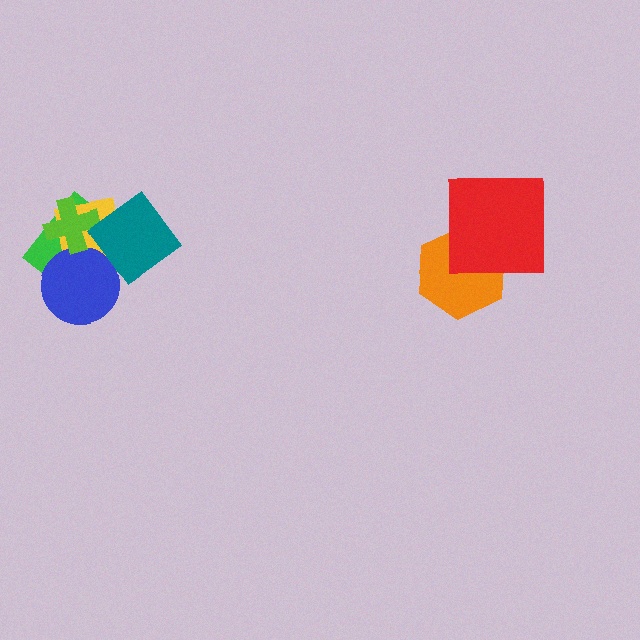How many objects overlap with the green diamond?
4 objects overlap with the green diamond.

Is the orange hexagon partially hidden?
Yes, it is partially covered by another shape.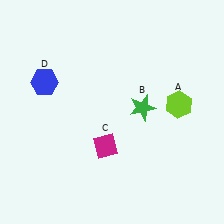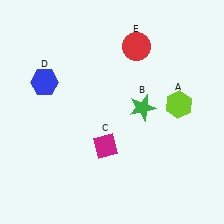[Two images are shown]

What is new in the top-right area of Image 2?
A red circle (E) was added in the top-right area of Image 2.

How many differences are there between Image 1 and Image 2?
There is 1 difference between the two images.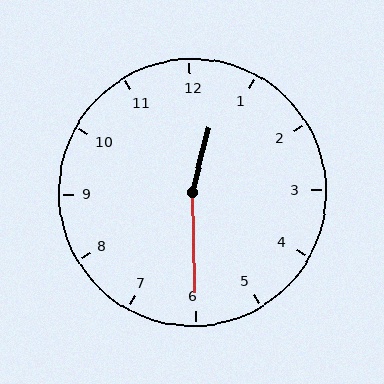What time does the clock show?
12:30.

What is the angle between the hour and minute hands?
Approximately 165 degrees.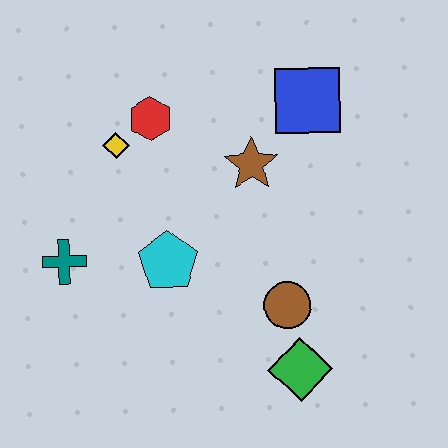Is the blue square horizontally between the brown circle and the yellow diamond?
No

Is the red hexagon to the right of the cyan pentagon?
No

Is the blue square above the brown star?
Yes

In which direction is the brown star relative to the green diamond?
The brown star is above the green diamond.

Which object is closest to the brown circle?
The green diamond is closest to the brown circle.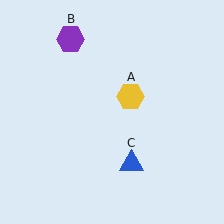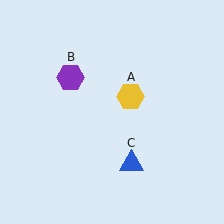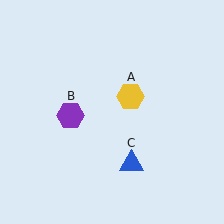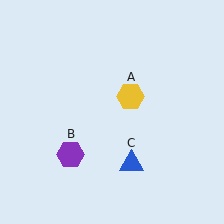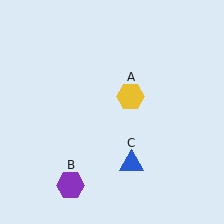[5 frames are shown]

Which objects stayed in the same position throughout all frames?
Yellow hexagon (object A) and blue triangle (object C) remained stationary.